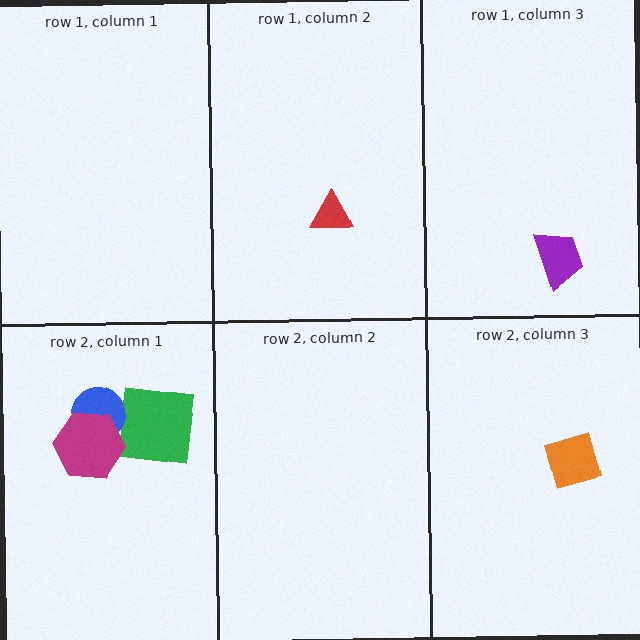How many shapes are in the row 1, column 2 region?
1.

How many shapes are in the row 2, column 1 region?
3.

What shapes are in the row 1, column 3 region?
The purple trapezoid.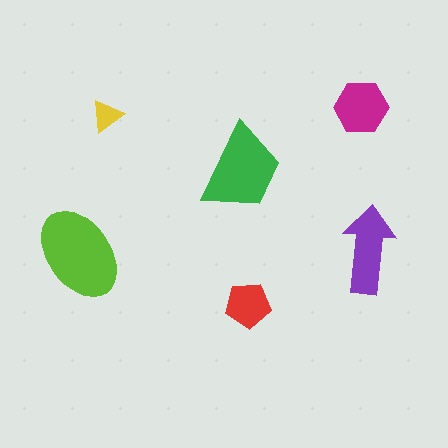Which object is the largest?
The lime ellipse.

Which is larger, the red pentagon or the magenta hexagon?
The magenta hexagon.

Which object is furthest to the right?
The purple arrow is rightmost.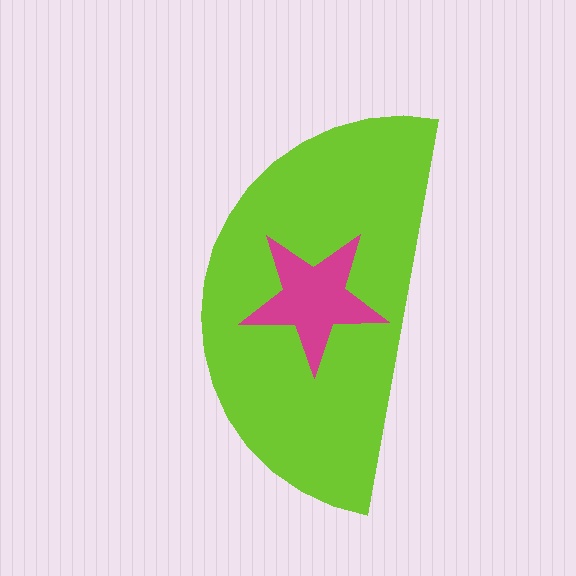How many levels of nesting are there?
2.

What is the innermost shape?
The magenta star.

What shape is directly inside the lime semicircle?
The magenta star.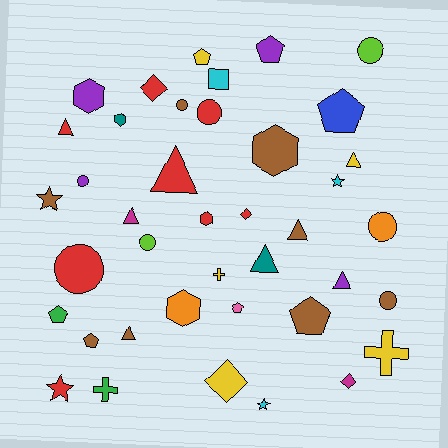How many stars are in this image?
There are 4 stars.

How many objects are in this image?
There are 40 objects.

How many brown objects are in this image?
There are 8 brown objects.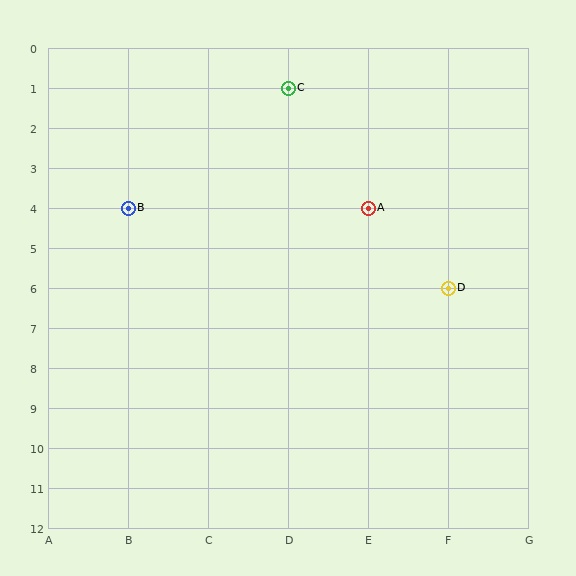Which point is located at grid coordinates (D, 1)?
Point C is at (D, 1).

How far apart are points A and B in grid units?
Points A and B are 3 columns apart.